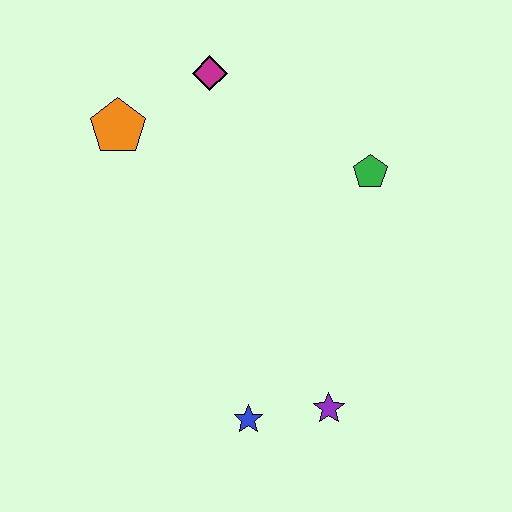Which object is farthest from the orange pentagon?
The purple star is farthest from the orange pentagon.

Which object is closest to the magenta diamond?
The orange pentagon is closest to the magenta diamond.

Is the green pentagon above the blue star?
Yes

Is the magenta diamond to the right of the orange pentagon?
Yes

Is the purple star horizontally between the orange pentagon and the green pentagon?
Yes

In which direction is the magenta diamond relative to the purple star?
The magenta diamond is above the purple star.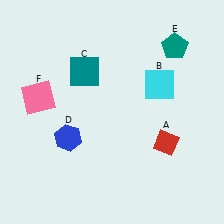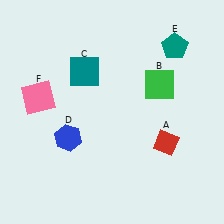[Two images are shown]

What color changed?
The square (B) changed from cyan in Image 1 to green in Image 2.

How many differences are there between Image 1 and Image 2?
There is 1 difference between the two images.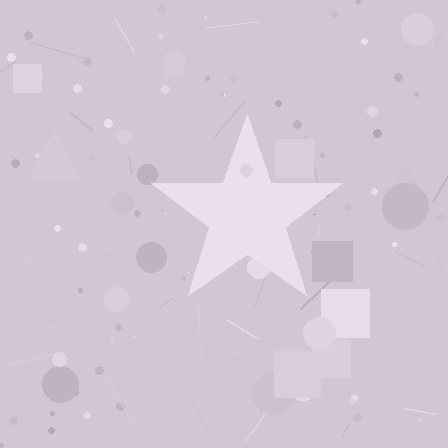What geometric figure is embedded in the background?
A star is embedded in the background.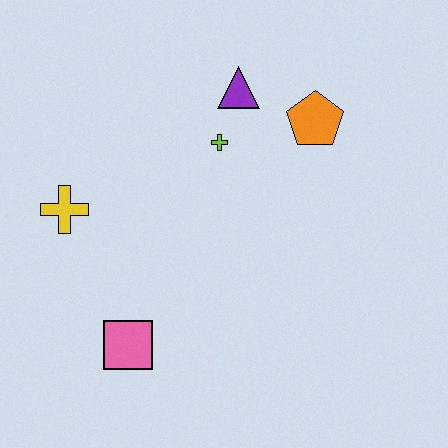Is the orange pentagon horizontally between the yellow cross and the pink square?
No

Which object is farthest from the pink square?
The orange pentagon is farthest from the pink square.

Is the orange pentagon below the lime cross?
No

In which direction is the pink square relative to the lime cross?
The pink square is below the lime cross.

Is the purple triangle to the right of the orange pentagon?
No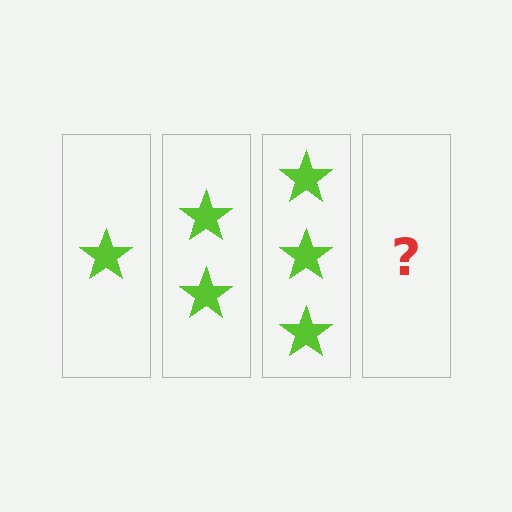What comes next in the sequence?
The next element should be 4 stars.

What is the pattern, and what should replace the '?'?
The pattern is that each step adds one more star. The '?' should be 4 stars.